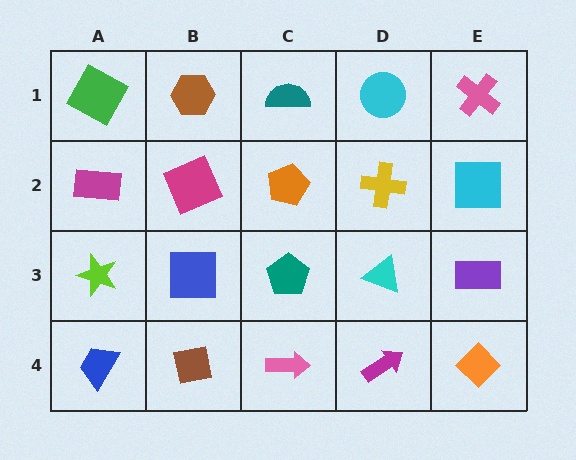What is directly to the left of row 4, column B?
A blue trapezoid.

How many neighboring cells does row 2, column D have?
4.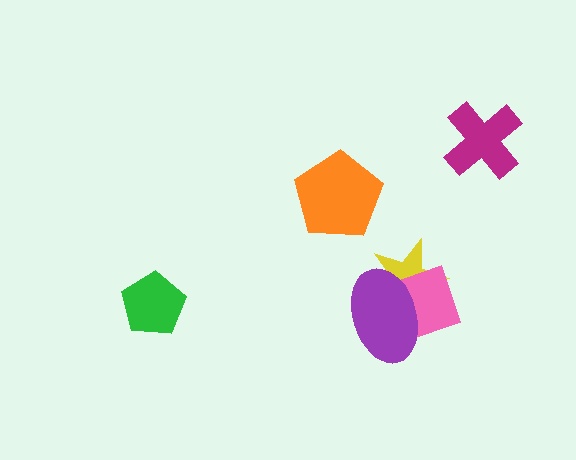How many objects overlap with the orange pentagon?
0 objects overlap with the orange pentagon.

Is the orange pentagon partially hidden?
No, no other shape covers it.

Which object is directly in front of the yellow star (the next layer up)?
The pink square is directly in front of the yellow star.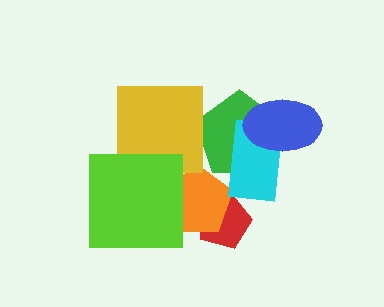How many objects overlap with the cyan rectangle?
2 objects overlap with the cyan rectangle.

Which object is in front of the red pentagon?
The orange pentagon is in front of the red pentagon.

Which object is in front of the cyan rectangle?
The blue ellipse is in front of the cyan rectangle.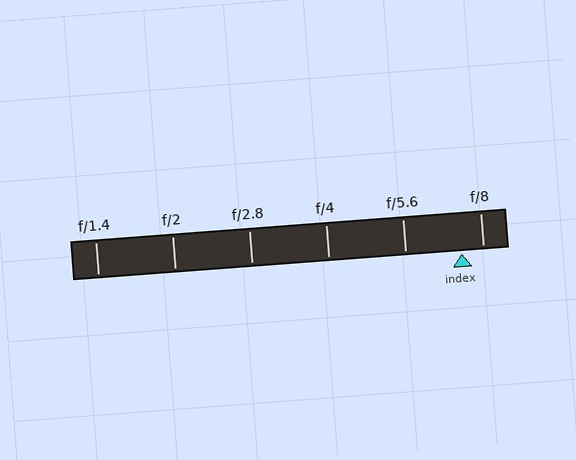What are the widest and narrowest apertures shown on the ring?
The widest aperture shown is f/1.4 and the narrowest is f/8.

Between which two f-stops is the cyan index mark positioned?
The index mark is between f/5.6 and f/8.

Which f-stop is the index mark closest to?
The index mark is closest to f/8.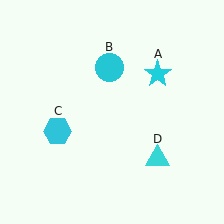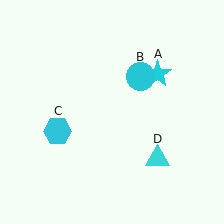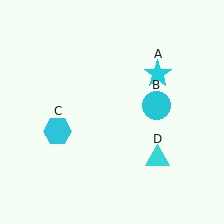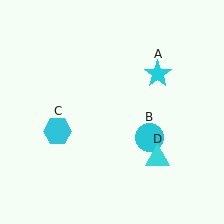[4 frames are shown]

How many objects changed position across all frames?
1 object changed position: cyan circle (object B).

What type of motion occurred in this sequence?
The cyan circle (object B) rotated clockwise around the center of the scene.